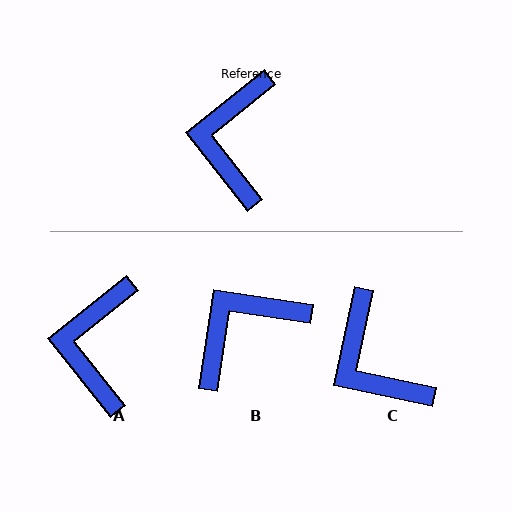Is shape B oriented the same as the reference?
No, it is off by about 47 degrees.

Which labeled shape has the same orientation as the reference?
A.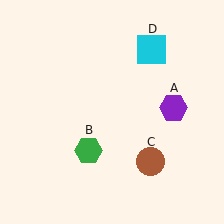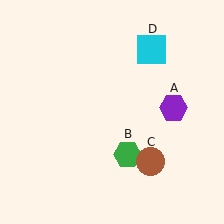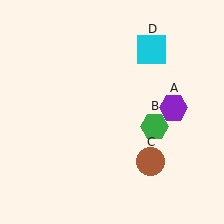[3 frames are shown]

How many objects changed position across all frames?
1 object changed position: green hexagon (object B).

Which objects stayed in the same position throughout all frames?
Purple hexagon (object A) and brown circle (object C) and cyan square (object D) remained stationary.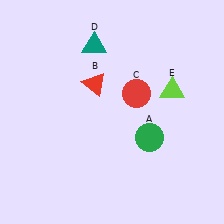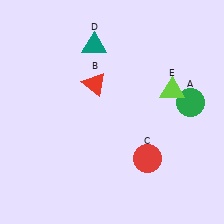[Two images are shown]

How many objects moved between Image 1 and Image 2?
2 objects moved between the two images.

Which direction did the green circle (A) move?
The green circle (A) moved right.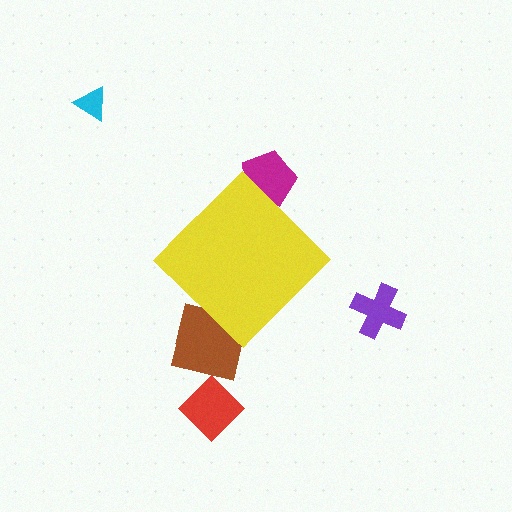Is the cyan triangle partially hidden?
No, the cyan triangle is fully visible.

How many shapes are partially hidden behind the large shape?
2 shapes are partially hidden.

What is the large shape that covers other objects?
A yellow diamond.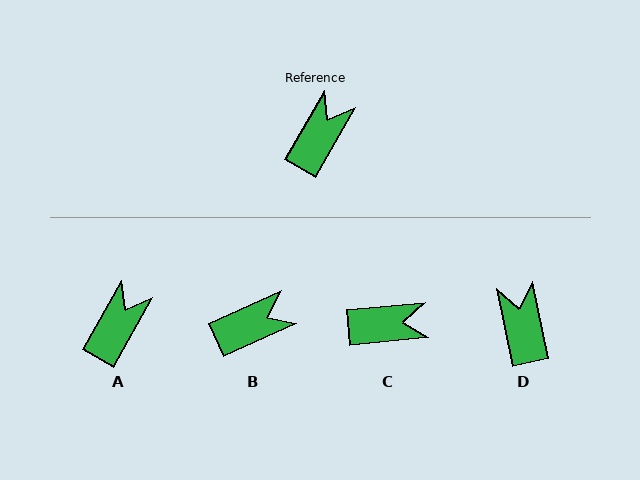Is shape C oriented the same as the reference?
No, it is off by about 55 degrees.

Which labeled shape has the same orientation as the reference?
A.